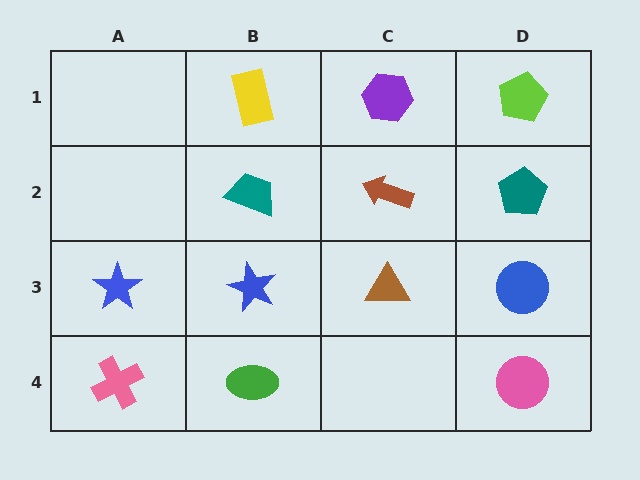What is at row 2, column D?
A teal pentagon.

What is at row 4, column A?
A pink cross.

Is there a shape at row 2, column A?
No, that cell is empty.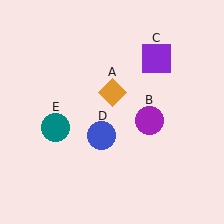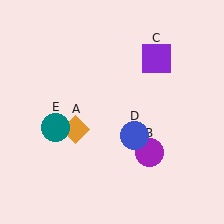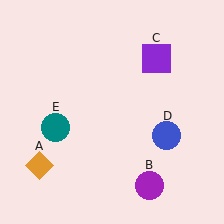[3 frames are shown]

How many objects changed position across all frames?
3 objects changed position: orange diamond (object A), purple circle (object B), blue circle (object D).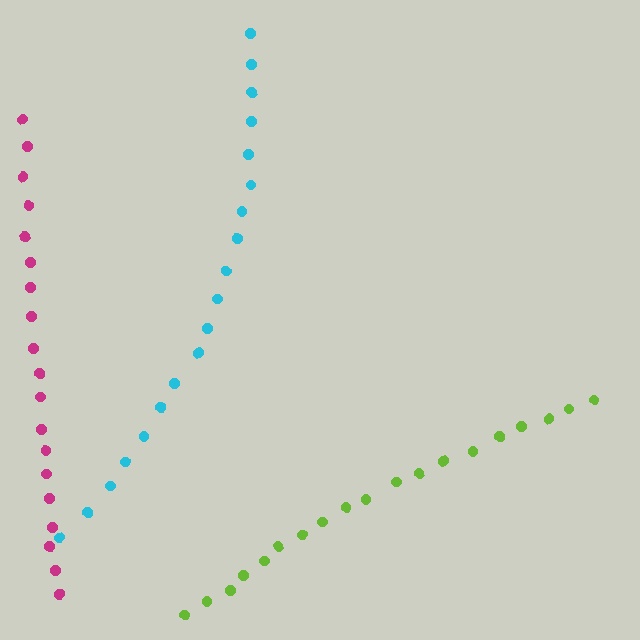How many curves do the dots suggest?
There are 3 distinct paths.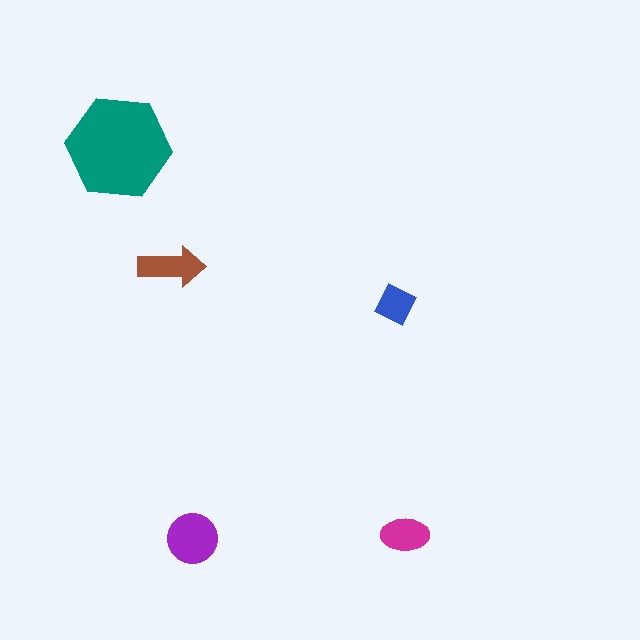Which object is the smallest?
The blue square.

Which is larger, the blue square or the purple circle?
The purple circle.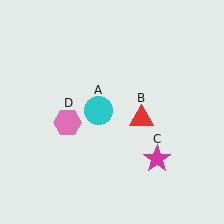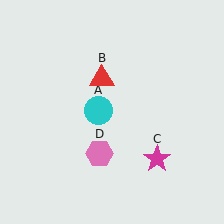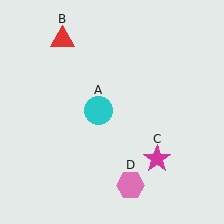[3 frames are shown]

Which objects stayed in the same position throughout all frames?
Cyan circle (object A) and magenta star (object C) remained stationary.